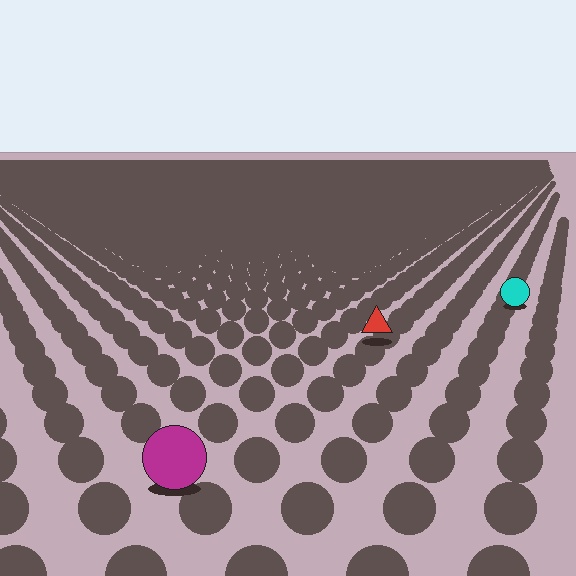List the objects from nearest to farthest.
From nearest to farthest: the magenta circle, the red triangle, the cyan circle.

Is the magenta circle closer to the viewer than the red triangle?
Yes. The magenta circle is closer — you can tell from the texture gradient: the ground texture is coarser near it.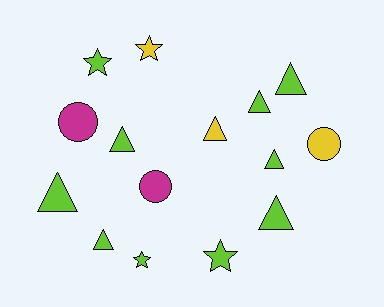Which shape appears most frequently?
Triangle, with 8 objects.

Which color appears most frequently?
Lime, with 10 objects.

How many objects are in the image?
There are 15 objects.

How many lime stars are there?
There are 3 lime stars.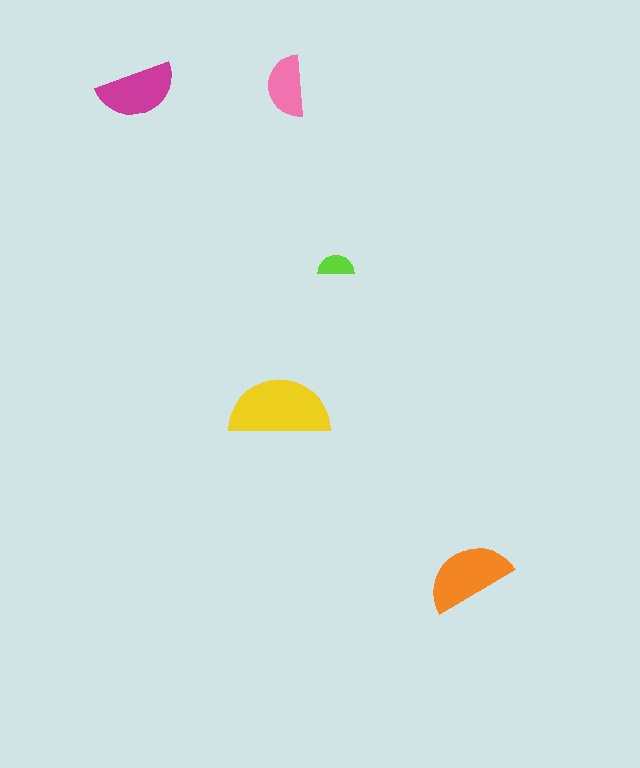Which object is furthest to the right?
The orange semicircle is rightmost.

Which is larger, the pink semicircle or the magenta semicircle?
The magenta one.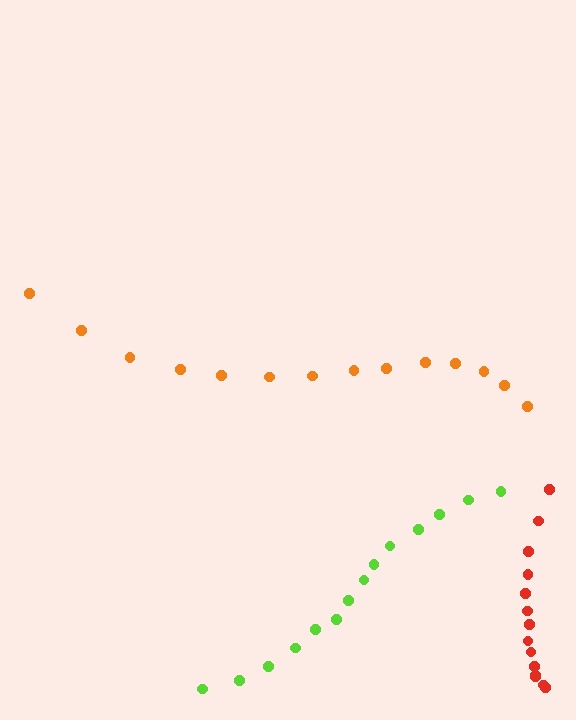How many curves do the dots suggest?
There are 3 distinct paths.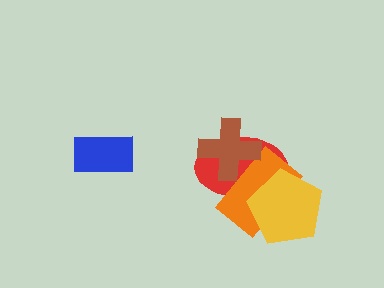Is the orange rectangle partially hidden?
Yes, it is partially covered by another shape.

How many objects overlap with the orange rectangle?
3 objects overlap with the orange rectangle.